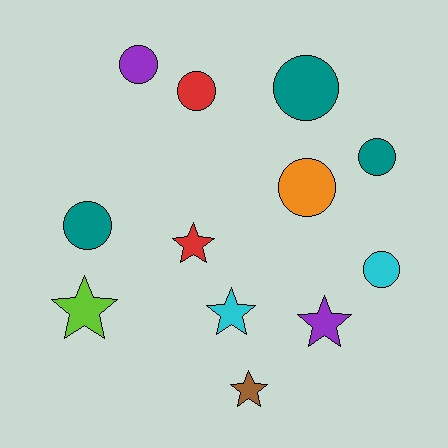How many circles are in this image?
There are 7 circles.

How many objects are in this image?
There are 12 objects.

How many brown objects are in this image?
There is 1 brown object.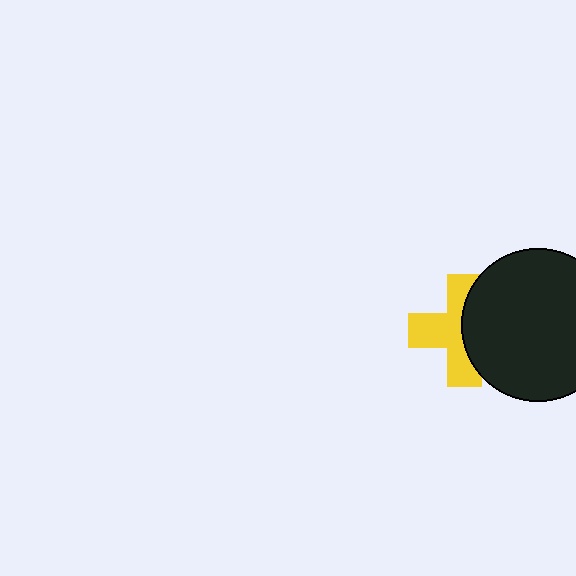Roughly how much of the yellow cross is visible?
About half of it is visible (roughly 57%).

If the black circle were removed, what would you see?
You would see the complete yellow cross.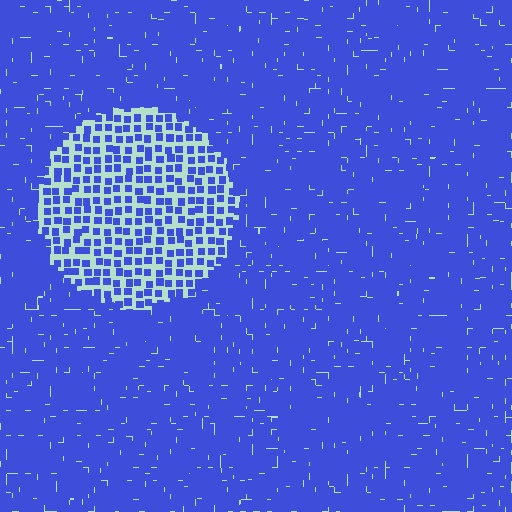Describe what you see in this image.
The image contains small blue elements arranged at two different densities. A circle-shaped region is visible where the elements are less densely packed than the surrounding area.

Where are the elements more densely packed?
The elements are more densely packed outside the circle boundary.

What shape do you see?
I see a circle.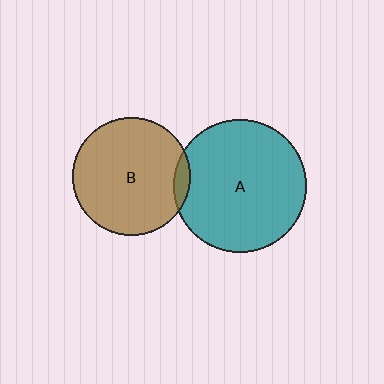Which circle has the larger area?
Circle A (teal).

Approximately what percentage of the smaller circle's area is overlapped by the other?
Approximately 5%.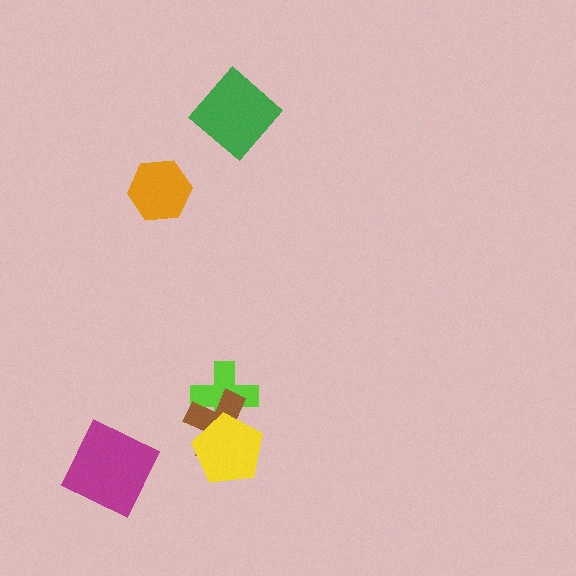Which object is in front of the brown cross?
The yellow pentagon is in front of the brown cross.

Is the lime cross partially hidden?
Yes, it is partially covered by another shape.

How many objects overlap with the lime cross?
2 objects overlap with the lime cross.